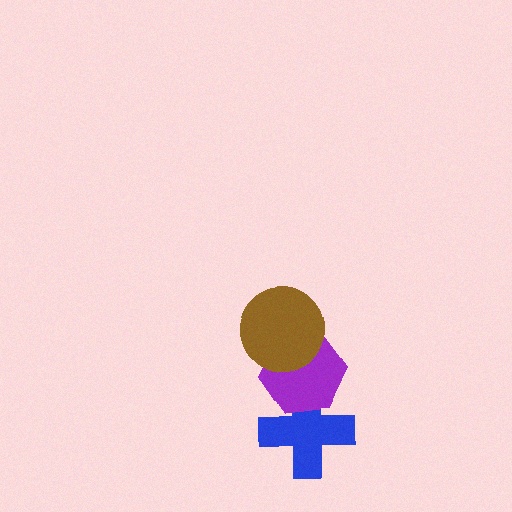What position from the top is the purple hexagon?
The purple hexagon is 2nd from the top.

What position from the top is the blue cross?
The blue cross is 3rd from the top.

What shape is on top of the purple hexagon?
The brown circle is on top of the purple hexagon.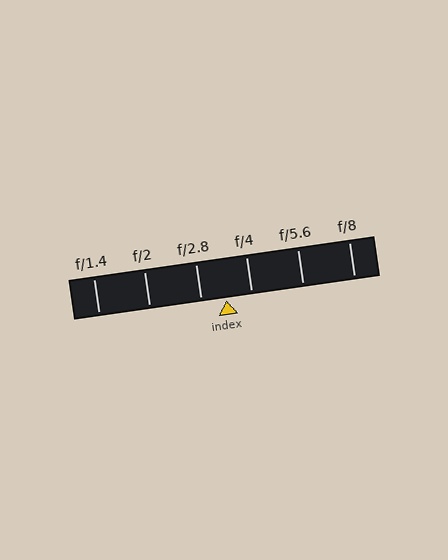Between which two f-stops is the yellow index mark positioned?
The index mark is between f/2.8 and f/4.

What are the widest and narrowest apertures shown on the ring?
The widest aperture shown is f/1.4 and the narrowest is f/8.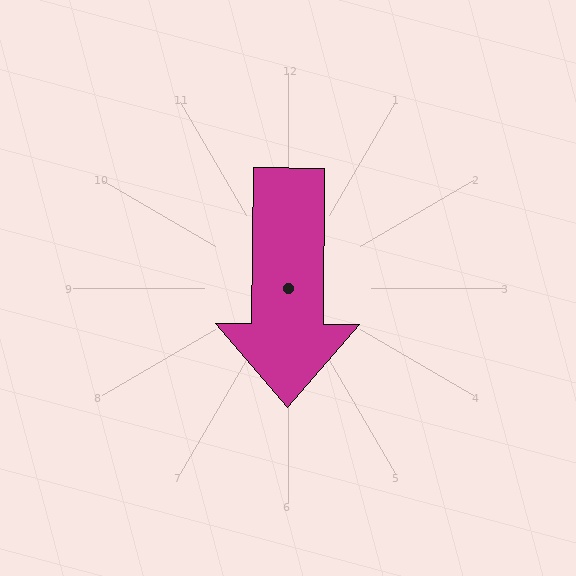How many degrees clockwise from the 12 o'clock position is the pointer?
Approximately 180 degrees.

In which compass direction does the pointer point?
South.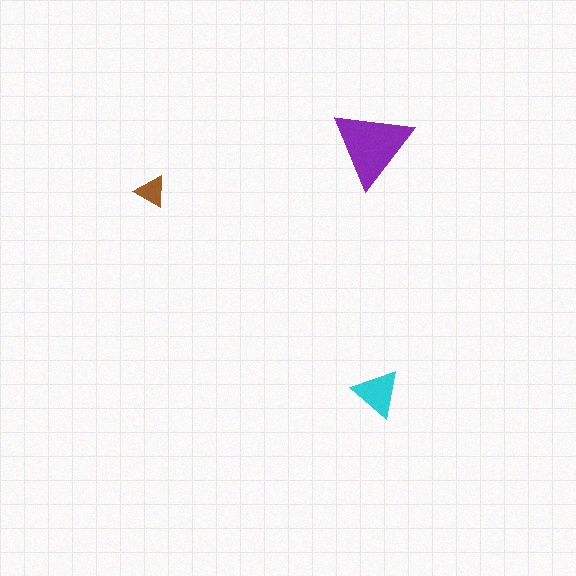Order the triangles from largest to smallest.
the purple one, the cyan one, the brown one.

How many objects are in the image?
There are 3 objects in the image.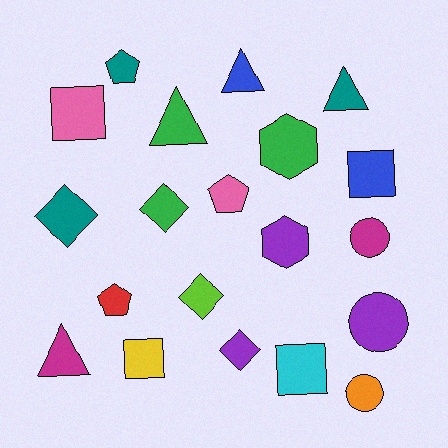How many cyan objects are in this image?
There is 1 cyan object.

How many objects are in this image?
There are 20 objects.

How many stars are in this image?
There are no stars.